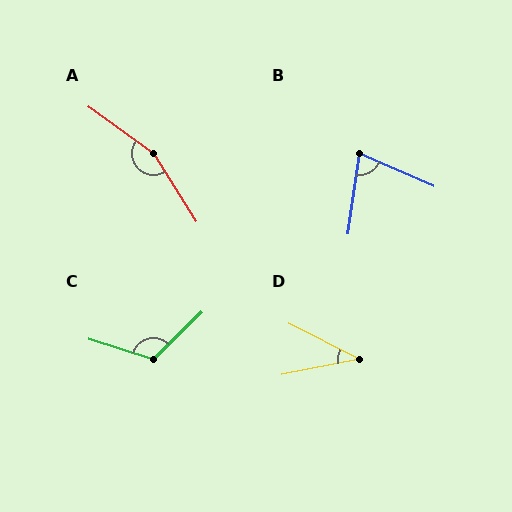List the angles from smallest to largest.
D (38°), B (74°), C (118°), A (158°).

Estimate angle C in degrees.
Approximately 118 degrees.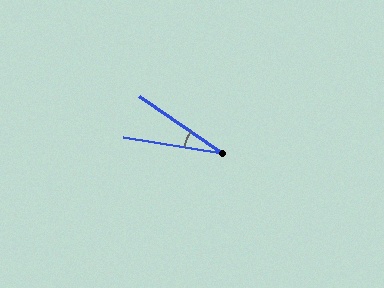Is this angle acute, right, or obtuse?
It is acute.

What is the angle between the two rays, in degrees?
Approximately 25 degrees.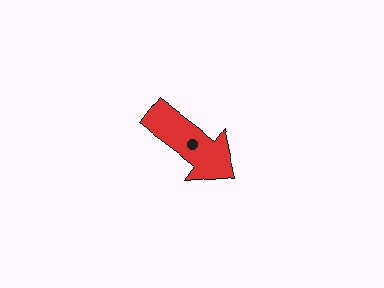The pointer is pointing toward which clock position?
Roughly 4 o'clock.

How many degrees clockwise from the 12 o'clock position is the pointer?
Approximately 127 degrees.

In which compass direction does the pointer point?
Southeast.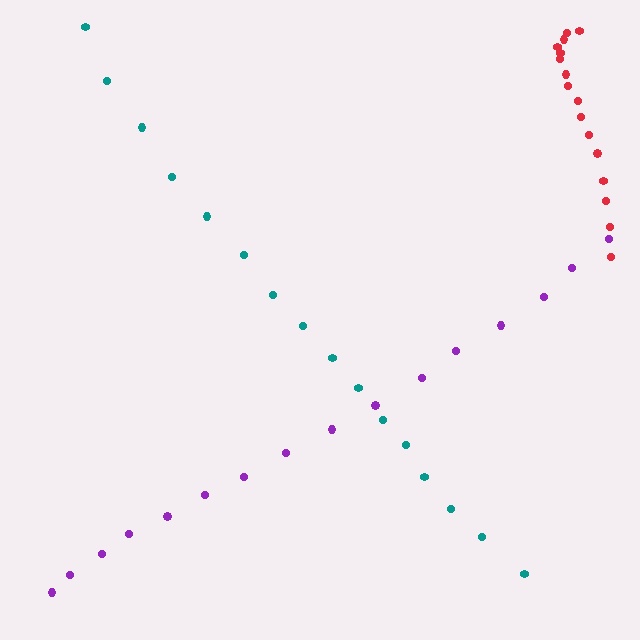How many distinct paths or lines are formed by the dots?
There are 3 distinct paths.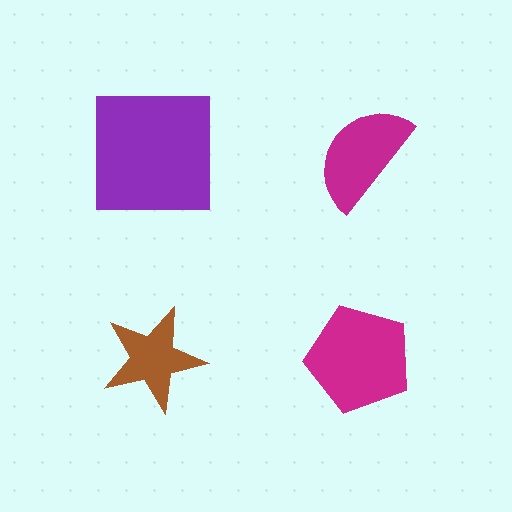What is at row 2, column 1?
A brown star.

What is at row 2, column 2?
A magenta pentagon.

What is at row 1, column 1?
A purple square.